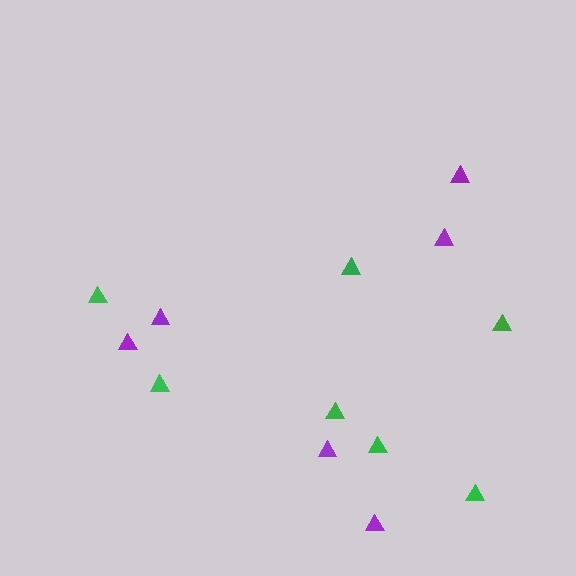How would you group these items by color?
There are 2 groups: one group of purple triangles (6) and one group of green triangles (7).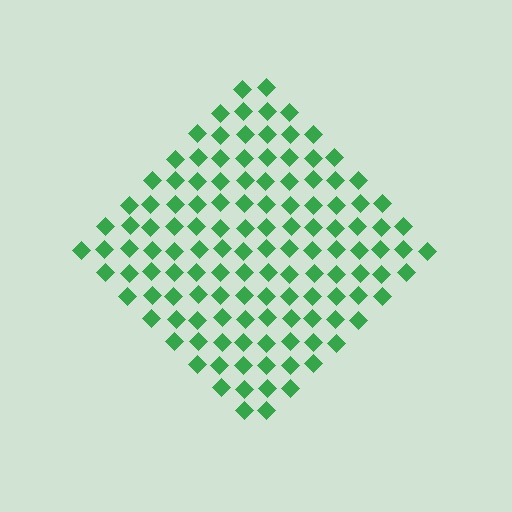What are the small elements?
The small elements are diamonds.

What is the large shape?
The large shape is a diamond.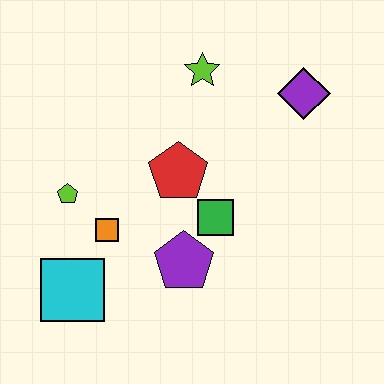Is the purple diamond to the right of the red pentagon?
Yes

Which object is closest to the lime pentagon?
The orange square is closest to the lime pentagon.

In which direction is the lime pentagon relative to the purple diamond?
The lime pentagon is to the left of the purple diamond.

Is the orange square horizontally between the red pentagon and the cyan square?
Yes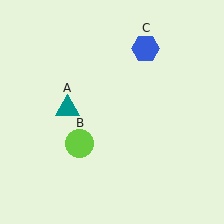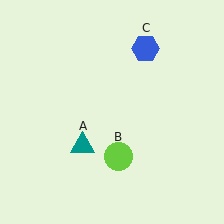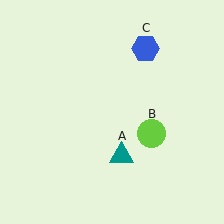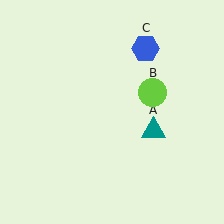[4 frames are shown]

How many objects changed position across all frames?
2 objects changed position: teal triangle (object A), lime circle (object B).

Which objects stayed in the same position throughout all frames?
Blue hexagon (object C) remained stationary.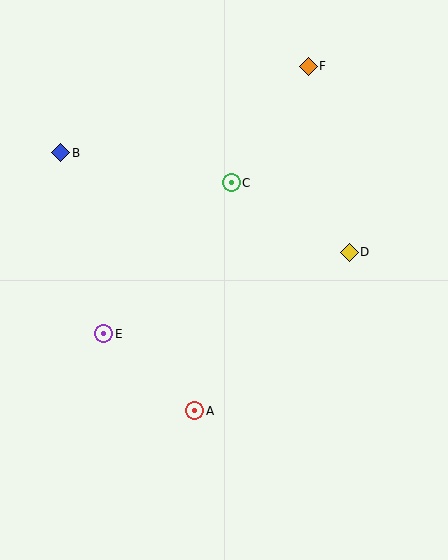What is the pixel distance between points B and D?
The distance between B and D is 305 pixels.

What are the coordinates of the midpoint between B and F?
The midpoint between B and F is at (185, 110).